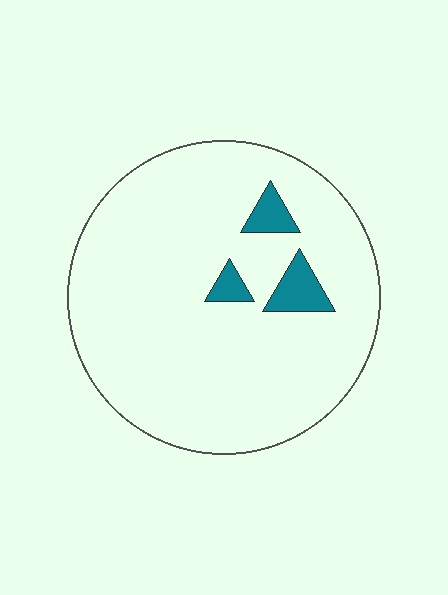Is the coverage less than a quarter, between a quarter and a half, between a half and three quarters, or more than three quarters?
Less than a quarter.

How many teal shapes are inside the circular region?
3.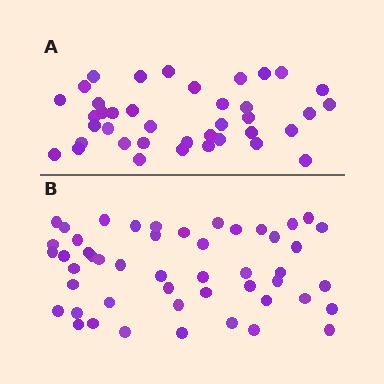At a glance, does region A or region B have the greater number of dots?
Region B (the bottom region) has more dots.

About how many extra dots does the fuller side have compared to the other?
Region B has roughly 10 or so more dots than region A.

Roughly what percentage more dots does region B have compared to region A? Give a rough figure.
About 25% more.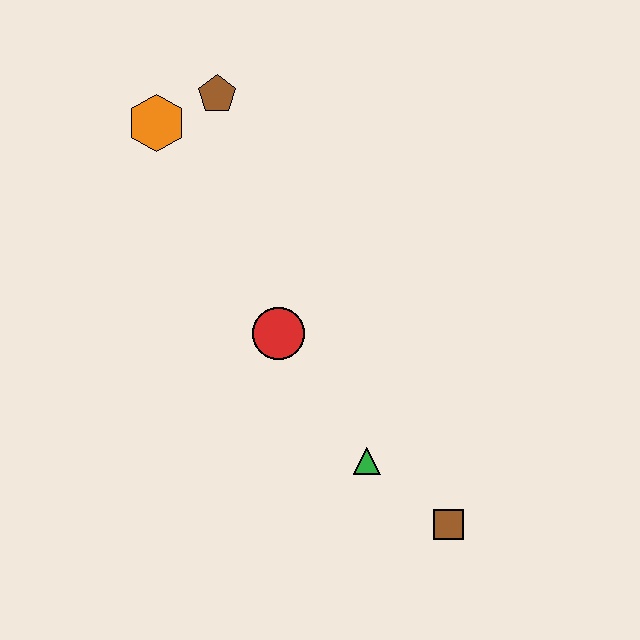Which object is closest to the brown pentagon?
The orange hexagon is closest to the brown pentagon.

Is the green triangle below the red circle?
Yes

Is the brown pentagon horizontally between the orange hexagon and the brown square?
Yes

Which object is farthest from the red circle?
The brown square is farthest from the red circle.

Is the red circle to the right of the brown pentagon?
Yes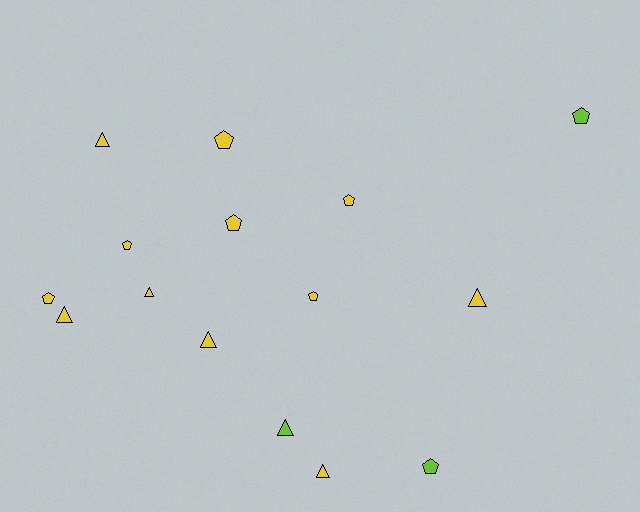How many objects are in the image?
There are 15 objects.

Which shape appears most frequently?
Pentagon, with 8 objects.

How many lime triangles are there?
There is 1 lime triangle.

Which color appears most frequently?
Yellow, with 12 objects.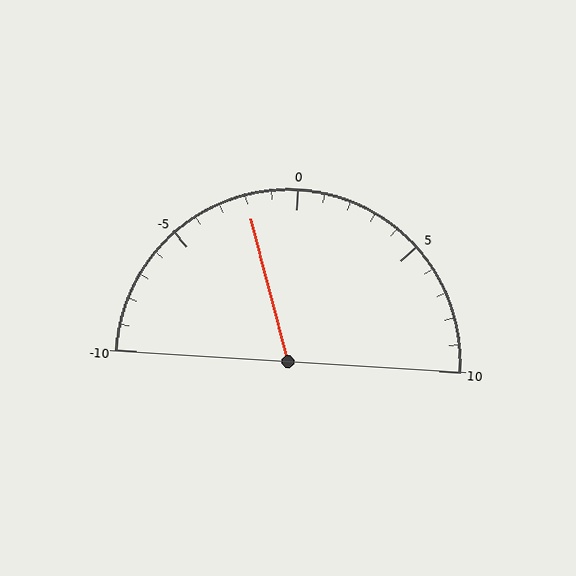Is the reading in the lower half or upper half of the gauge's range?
The reading is in the lower half of the range (-10 to 10).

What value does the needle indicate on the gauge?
The needle indicates approximately -2.